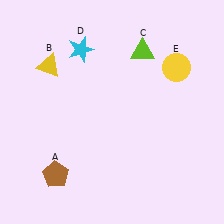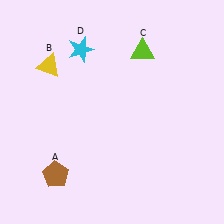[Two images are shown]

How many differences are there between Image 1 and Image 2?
There is 1 difference between the two images.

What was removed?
The yellow circle (E) was removed in Image 2.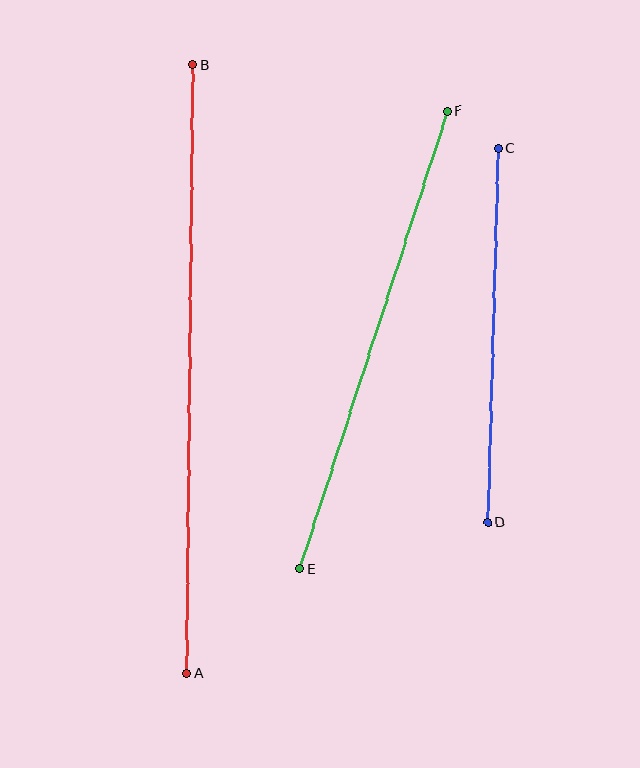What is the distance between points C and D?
The distance is approximately 374 pixels.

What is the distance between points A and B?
The distance is approximately 609 pixels.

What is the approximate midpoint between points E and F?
The midpoint is at approximately (374, 340) pixels.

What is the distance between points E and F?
The distance is approximately 481 pixels.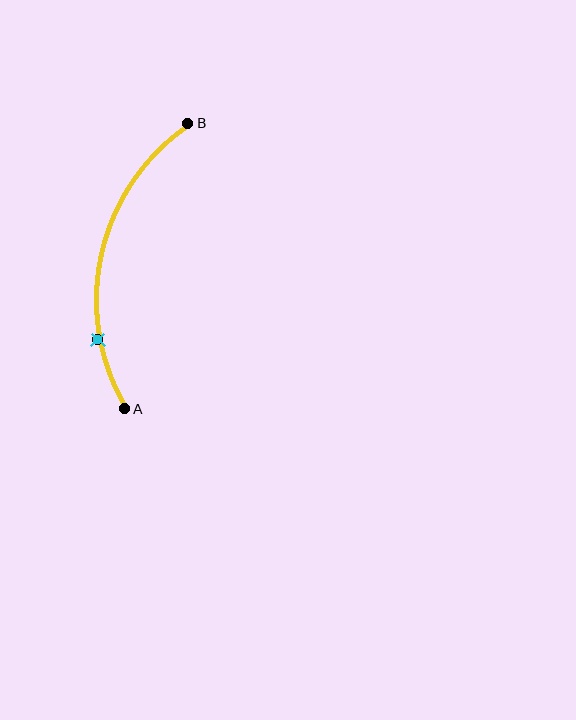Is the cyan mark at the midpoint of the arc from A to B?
No. The cyan mark lies on the arc but is closer to endpoint A. The arc midpoint would be at the point on the curve equidistant along the arc from both A and B.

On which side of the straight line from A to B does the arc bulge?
The arc bulges to the left of the straight line connecting A and B.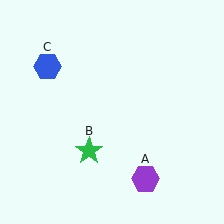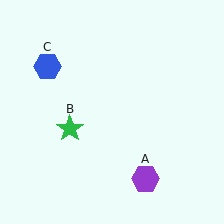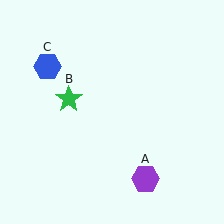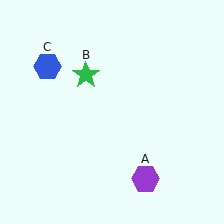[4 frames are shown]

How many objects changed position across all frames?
1 object changed position: green star (object B).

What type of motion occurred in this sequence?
The green star (object B) rotated clockwise around the center of the scene.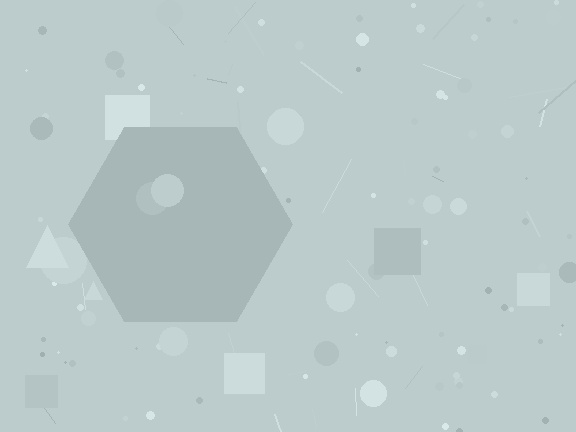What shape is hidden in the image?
A hexagon is hidden in the image.